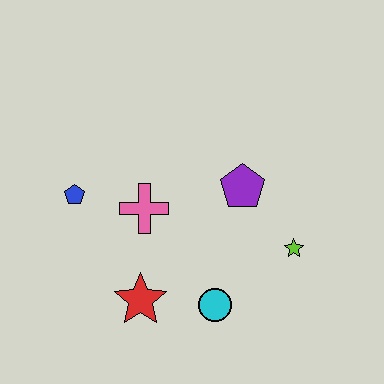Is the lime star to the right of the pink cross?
Yes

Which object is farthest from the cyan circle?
The blue pentagon is farthest from the cyan circle.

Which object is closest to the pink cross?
The blue pentagon is closest to the pink cross.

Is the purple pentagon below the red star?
No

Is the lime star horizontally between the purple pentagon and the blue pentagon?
No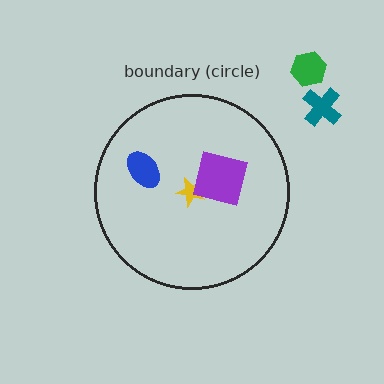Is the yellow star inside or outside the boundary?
Inside.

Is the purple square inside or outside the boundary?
Inside.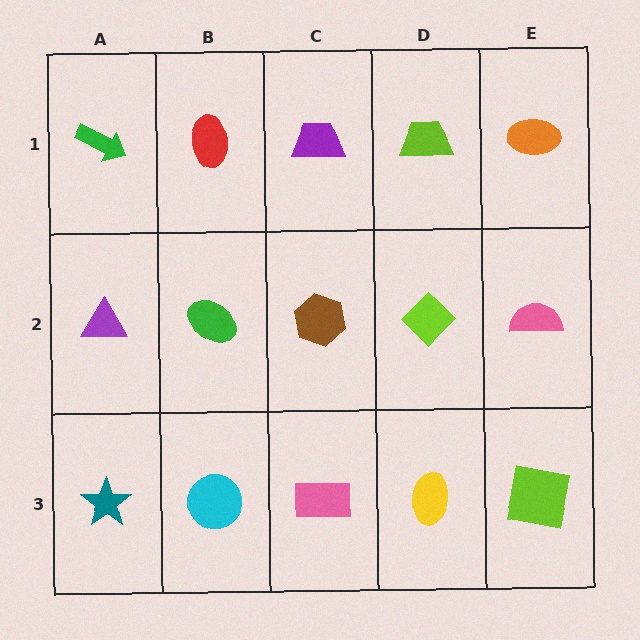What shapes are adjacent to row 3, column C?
A brown hexagon (row 2, column C), a cyan circle (row 3, column B), a yellow ellipse (row 3, column D).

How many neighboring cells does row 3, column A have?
2.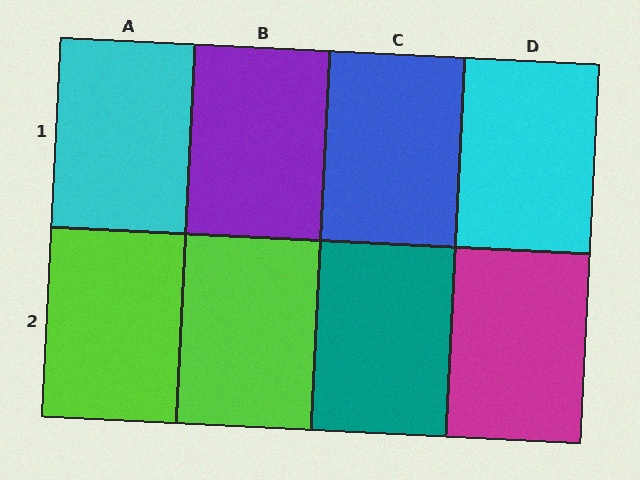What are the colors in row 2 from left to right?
Lime, lime, teal, magenta.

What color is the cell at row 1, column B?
Purple.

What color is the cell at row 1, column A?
Cyan.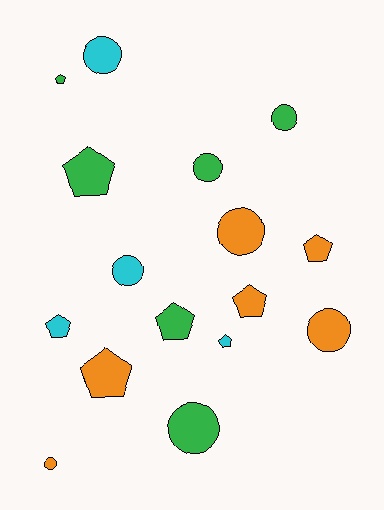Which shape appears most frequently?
Circle, with 8 objects.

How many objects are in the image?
There are 16 objects.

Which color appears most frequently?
Green, with 6 objects.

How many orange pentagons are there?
There are 3 orange pentagons.